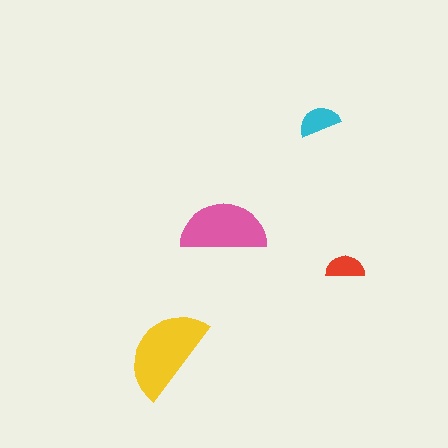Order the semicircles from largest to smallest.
the yellow one, the pink one, the cyan one, the red one.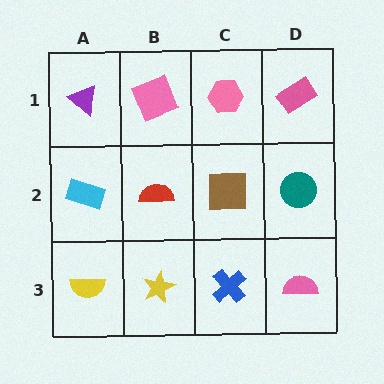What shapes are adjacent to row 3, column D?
A teal circle (row 2, column D), a blue cross (row 3, column C).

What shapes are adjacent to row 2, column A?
A purple triangle (row 1, column A), a yellow semicircle (row 3, column A), a red semicircle (row 2, column B).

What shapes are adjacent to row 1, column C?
A brown square (row 2, column C), a pink square (row 1, column B), a pink rectangle (row 1, column D).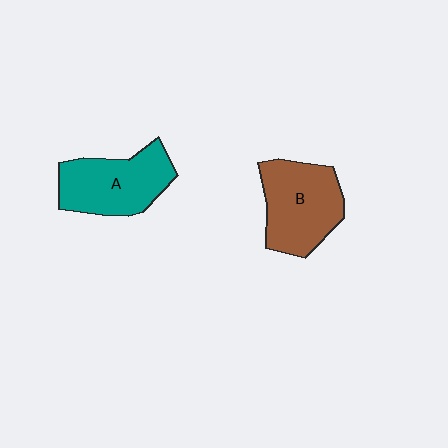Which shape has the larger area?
Shape B (brown).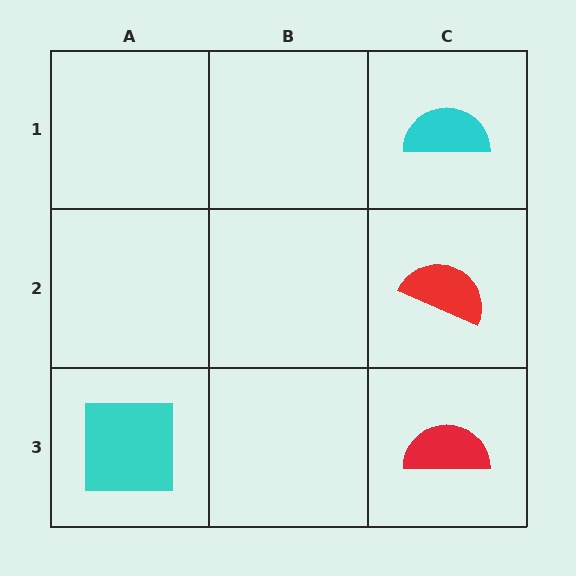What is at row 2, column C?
A red semicircle.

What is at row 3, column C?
A red semicircle.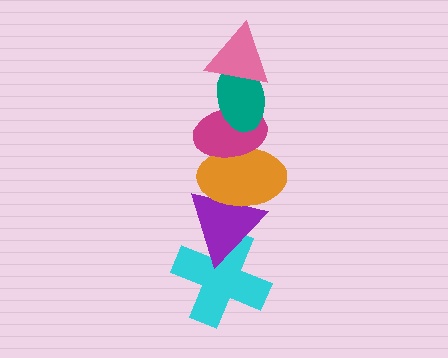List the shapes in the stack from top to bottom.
From top to bottom: the pink triangle, the teal ellipse, the magenta ellipse, the orange ellipse, the purple triangle, the cyan cross.